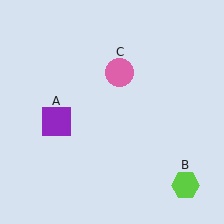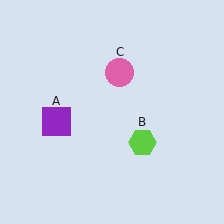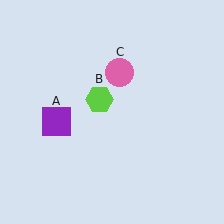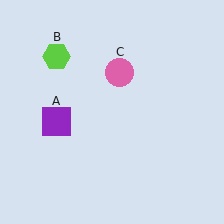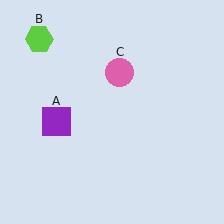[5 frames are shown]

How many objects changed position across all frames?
1 object changed position: lime hexagon (object B).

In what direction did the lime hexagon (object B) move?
The lime hexagon (object B) moved up and to the left.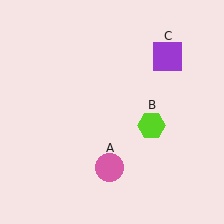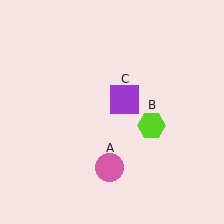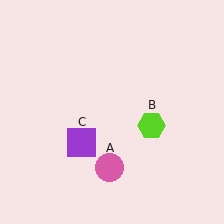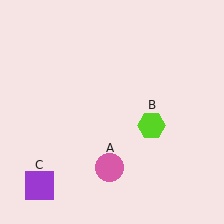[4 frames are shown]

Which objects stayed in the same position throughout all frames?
Pink circle (object A) and lime hexagon (object B) remained stationary.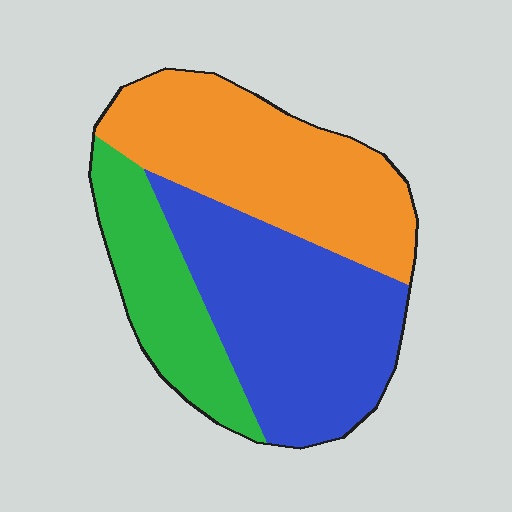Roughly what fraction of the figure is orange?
Orange takes up between a third and a half of the figure.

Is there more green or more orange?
Orange.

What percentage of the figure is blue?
Blue covers roughly 40% of the figure.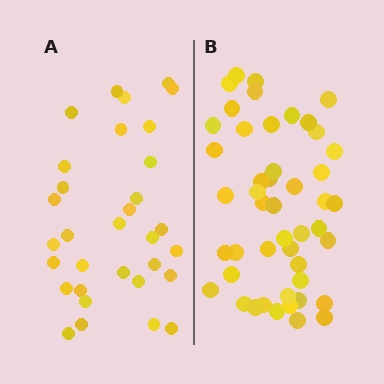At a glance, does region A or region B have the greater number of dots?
Region B (the right region) has more dots.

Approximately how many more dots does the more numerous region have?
Region B has approximately 15 more dots than region A.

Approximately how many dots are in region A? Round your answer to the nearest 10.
About 30 dots. (The exact count is 32, which rounds to 30.)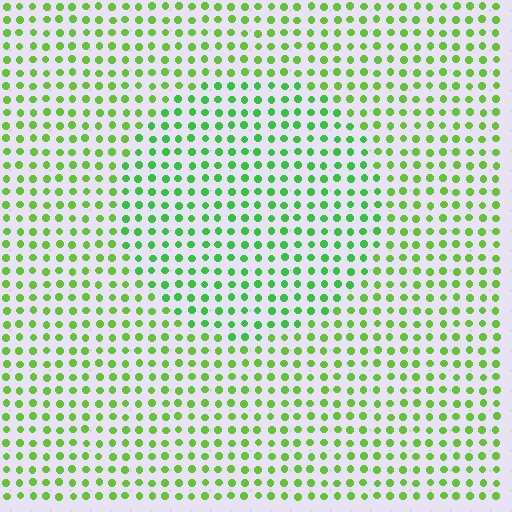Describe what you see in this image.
The image is filled with small lime elements in a uniform arrangement. A circle-shaped region is visible where the elements are tinted to a slightly different hue, forming a subtle color boundary.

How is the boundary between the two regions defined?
The boundary is defined purely by a slight shift in hue (about 23 degrees). Spacing, size, and orientation are identical on both sides.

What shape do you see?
I see a circle.